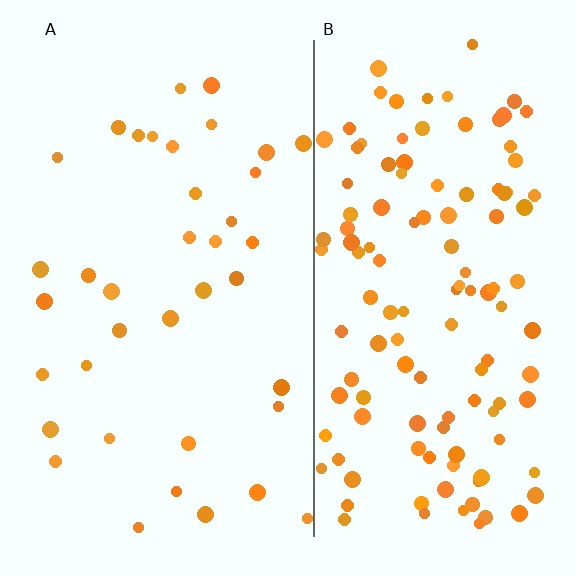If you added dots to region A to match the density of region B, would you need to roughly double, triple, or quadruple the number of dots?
Approximately triple.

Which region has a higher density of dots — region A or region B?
B (the right).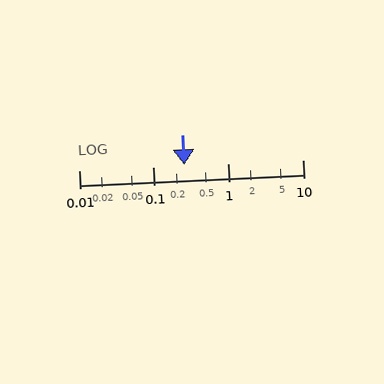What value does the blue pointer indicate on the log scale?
The pointer indicates approximately 0.26.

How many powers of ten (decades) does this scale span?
The scale spans 3 decades, from 0.01 to 10.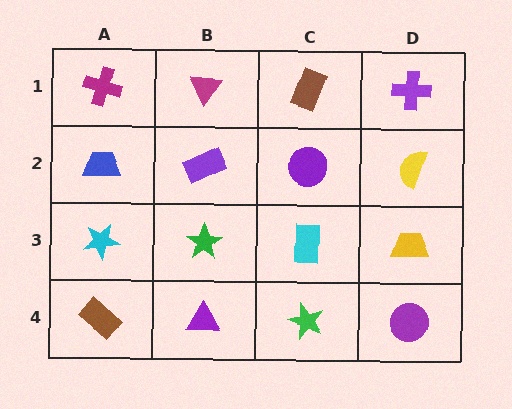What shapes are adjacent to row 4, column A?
A cyan star (row 3, column A), a purple triangle (row 4, column B).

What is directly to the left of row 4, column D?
A green star.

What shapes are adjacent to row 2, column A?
A magenta cross (row 1, column A), a cyan star (row 3, column A), a purple rectangle (row 2, column B).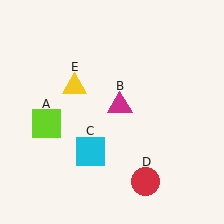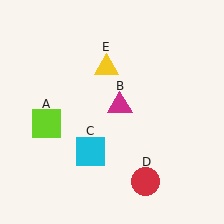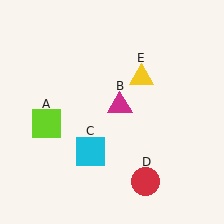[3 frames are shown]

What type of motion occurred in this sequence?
The yellow triangle (object E) rotated clockwise around the center of the scene.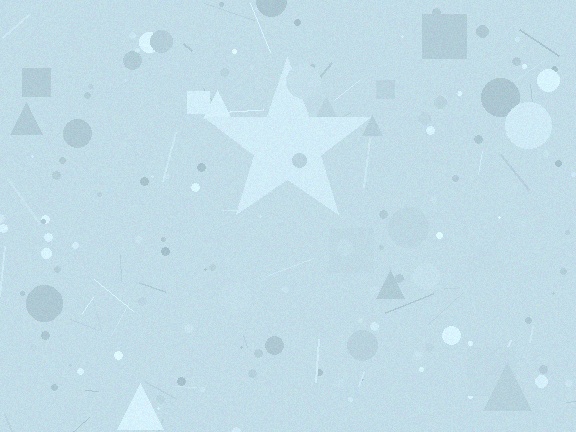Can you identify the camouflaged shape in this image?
The camouflaged shape is a star.